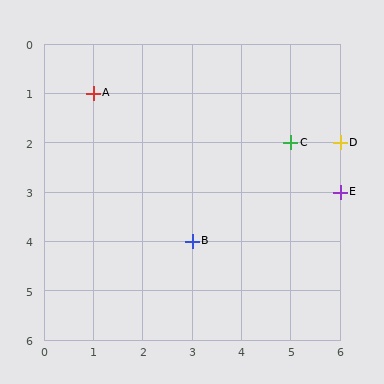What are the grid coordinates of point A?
Point A is at grid coordinates (1, 1).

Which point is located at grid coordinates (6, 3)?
Point E is at (6, 3).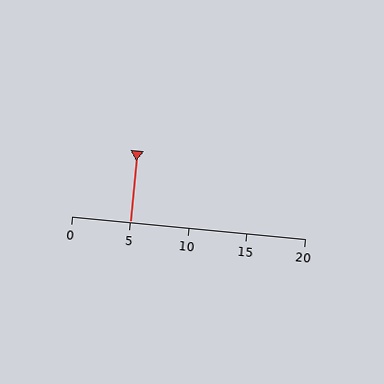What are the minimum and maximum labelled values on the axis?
The axis runs from 0 to 20.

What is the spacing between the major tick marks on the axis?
The major ticks are spaced 5 apart.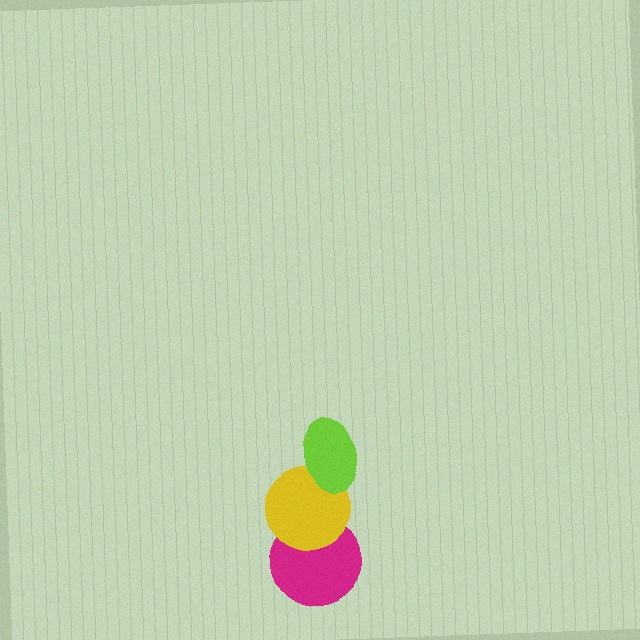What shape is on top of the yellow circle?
The lime ellipse is on top of the yellow circle.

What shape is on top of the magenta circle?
The yellow circle is on top of the magenta circle.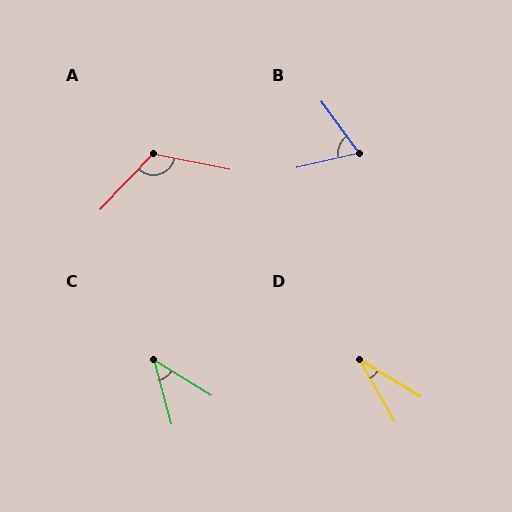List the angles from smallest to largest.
D (28°), C (43°), B (67°), A (122°).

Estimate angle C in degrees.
Approximately 43 degrees.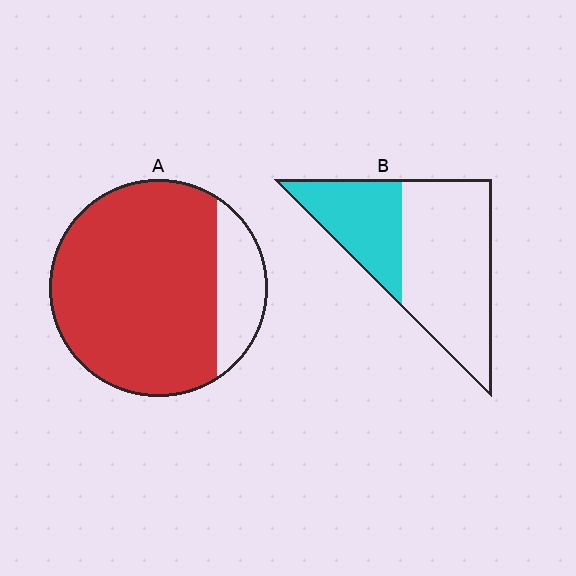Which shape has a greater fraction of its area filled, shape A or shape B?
Shape A.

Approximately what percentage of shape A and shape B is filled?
A is approximately 80% and B is approximately 35%.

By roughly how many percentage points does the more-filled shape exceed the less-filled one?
By roughly 50 percentage points (A over B).